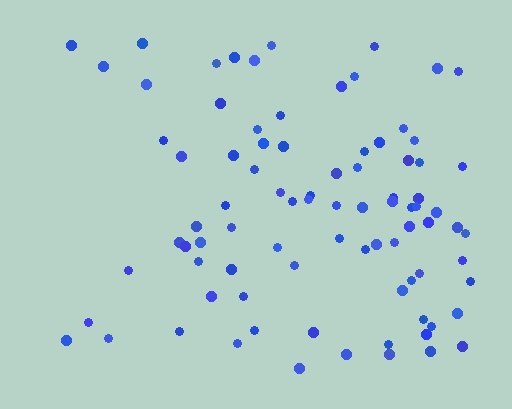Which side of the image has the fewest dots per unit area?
The left.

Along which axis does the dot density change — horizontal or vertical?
Horizontal.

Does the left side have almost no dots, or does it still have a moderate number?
Still a moderate number, just noticeably fewer than the right.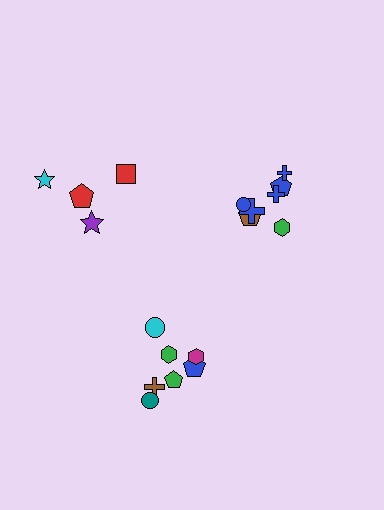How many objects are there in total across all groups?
There are 18 objects.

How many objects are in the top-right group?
There are 7 objects.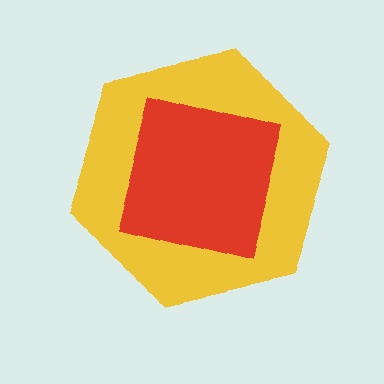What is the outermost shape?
The yellow hexagon.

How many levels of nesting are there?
2.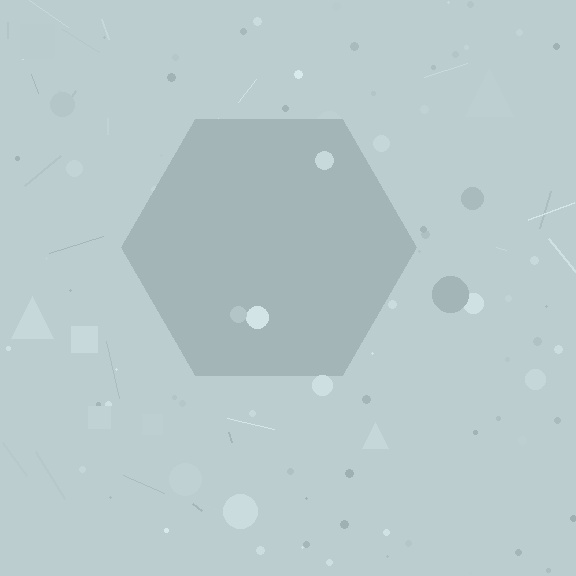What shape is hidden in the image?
A hexagon is hidden in the image.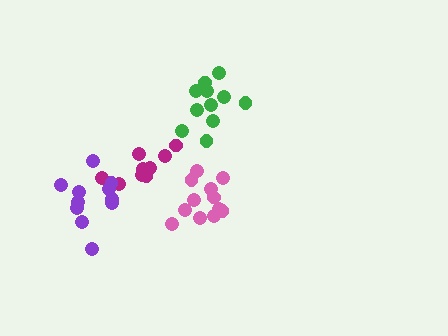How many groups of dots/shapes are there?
There are 4 groups.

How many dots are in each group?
Group 1: 9 dots, Group 2: 11 dots, Group 3: 12 dots, Group 4: 11 dots (43 total).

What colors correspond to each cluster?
The clusters are colored: magenta, green, pink, purple.